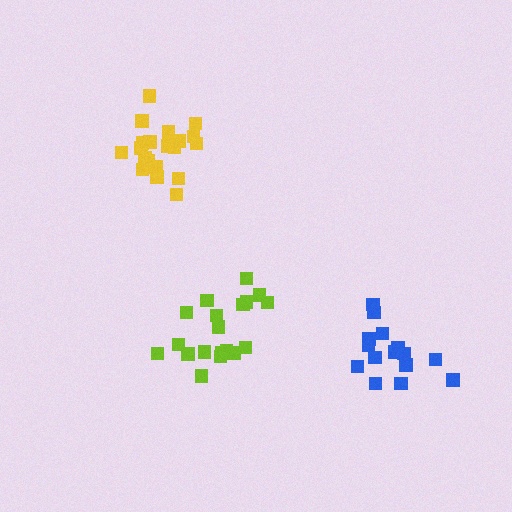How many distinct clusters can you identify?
There are 3 distinct clusters.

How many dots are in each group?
Group 1: 19 dots, Group 2: 20 dots, Group 3: 15 dots (54 total).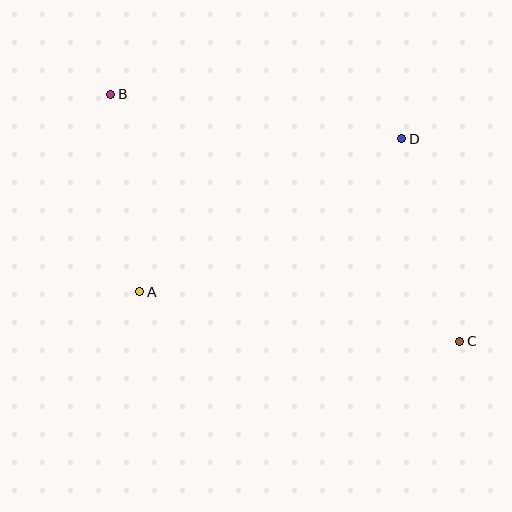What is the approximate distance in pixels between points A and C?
The distance between A and C is approximately 324 pixels.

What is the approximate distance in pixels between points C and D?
The distance between C and D is approximately 211 pixels.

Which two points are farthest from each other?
Points B and C are farthest from each other.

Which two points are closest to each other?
Points A and B are closest to each other.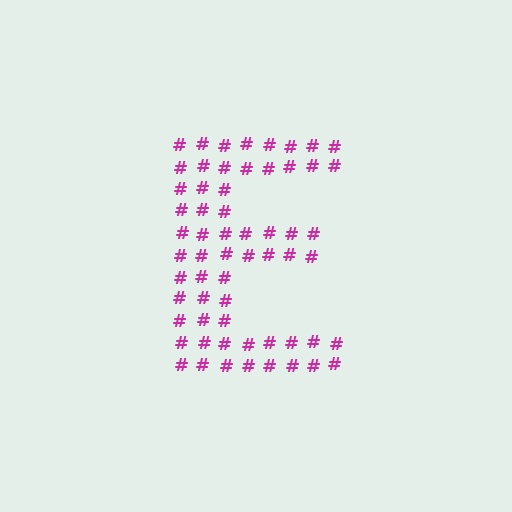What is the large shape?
The large shape is the letter E.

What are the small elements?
The small elements are hash symbols.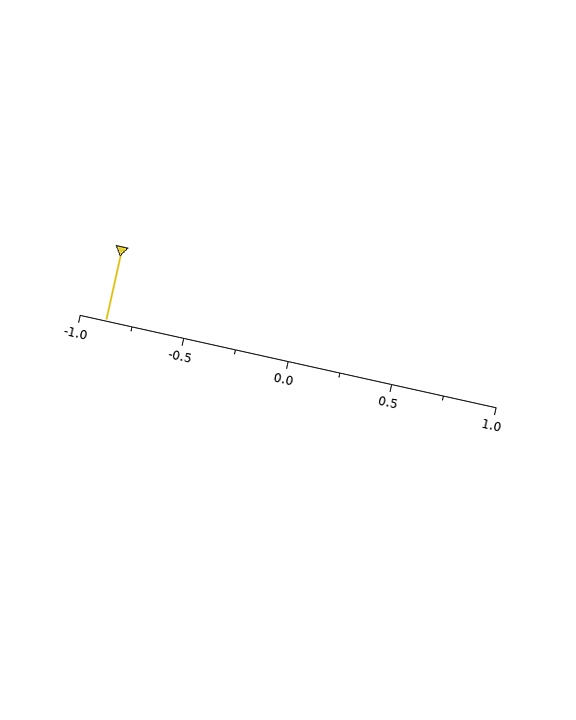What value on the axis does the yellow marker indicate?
The marker indicates approximately -0.88.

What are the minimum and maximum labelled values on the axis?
The axis runs from -1.0 to 1.0.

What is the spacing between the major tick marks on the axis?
The major ticks are spaced 0.5 apart.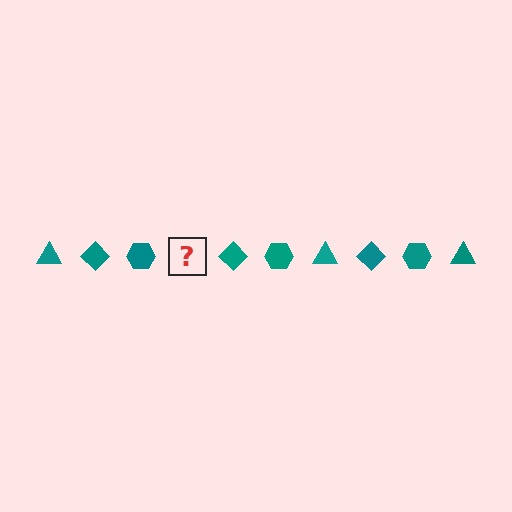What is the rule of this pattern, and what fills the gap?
The rule is that the pattern cycles through triangle, diamond, hexagon shapes in teal. The gap should be filled with a teal triangle.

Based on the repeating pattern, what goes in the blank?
The blank should be a teal triangle.